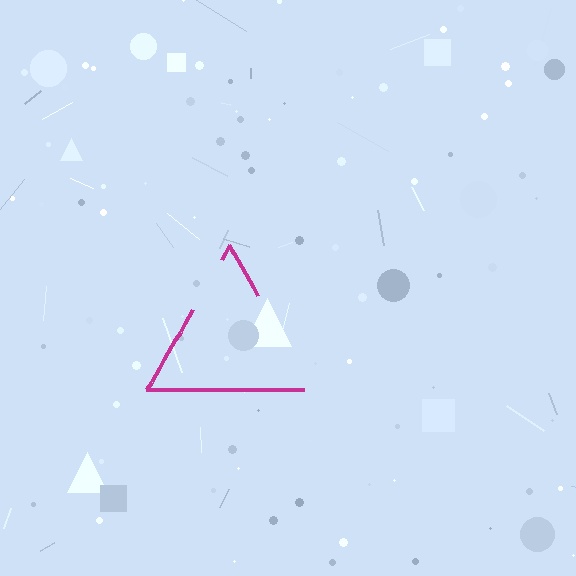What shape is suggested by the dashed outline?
The dashed outline suggests a triangle.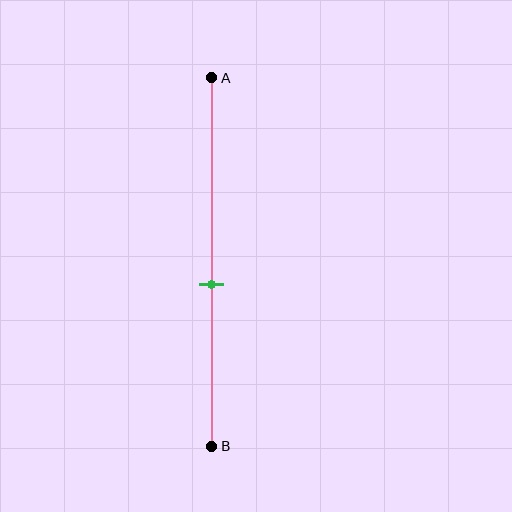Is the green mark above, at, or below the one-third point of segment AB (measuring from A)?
The green mark is below the one-third point of segment AB.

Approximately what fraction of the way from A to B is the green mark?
The green mark is approximately 55% of the way from A to B.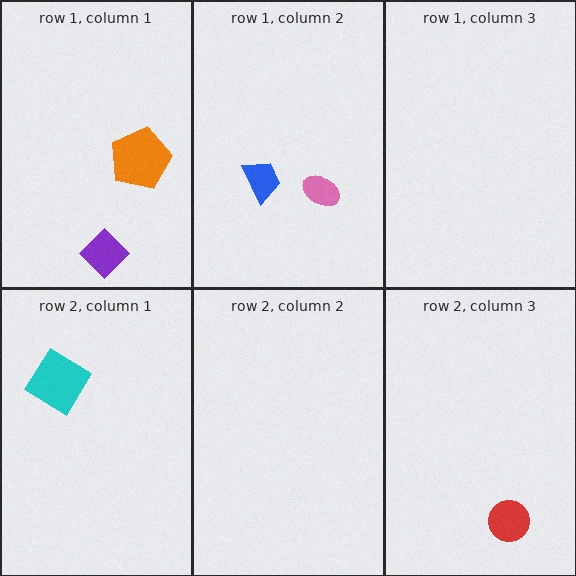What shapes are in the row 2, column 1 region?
The cyan diamond.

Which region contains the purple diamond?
The row 1, column 1 region.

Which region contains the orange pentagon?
The row 1, column 1 region.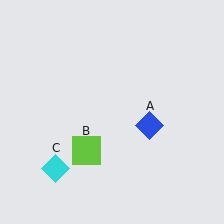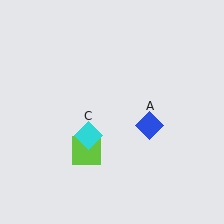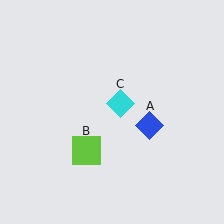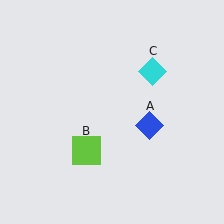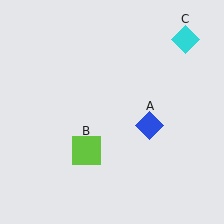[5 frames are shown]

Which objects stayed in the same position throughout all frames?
Blue diamond (object A) and lime square (object B) remained stationary.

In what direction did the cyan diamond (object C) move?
The cyan diamond (object C) moved up and to the right.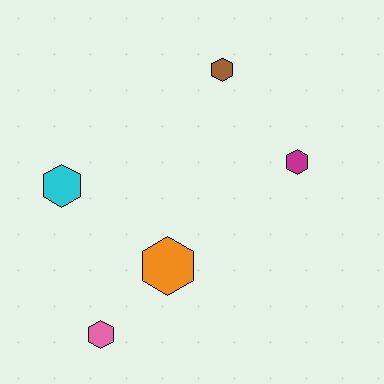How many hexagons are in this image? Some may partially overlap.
There are 5 hexagons.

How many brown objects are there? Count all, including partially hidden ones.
There is 1 brown object.